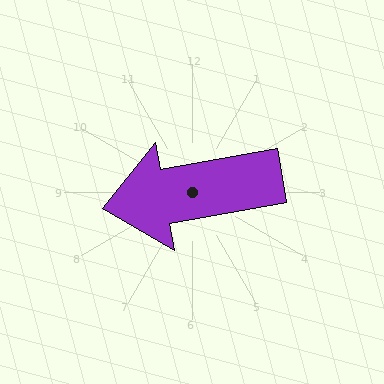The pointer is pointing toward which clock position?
Roughly 9 o'clock.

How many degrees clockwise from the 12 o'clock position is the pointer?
Approximately 260 degrees.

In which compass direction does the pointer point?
West.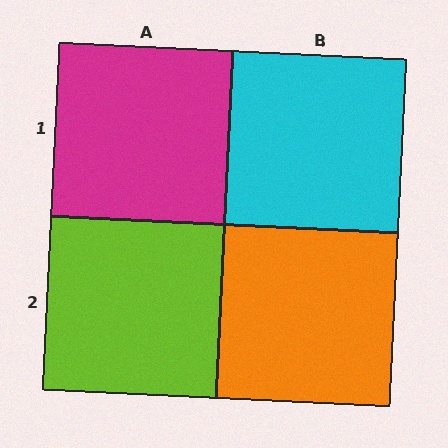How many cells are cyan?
1 cell is cyan.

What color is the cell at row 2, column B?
Orange.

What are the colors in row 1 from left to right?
Magenta, cyan.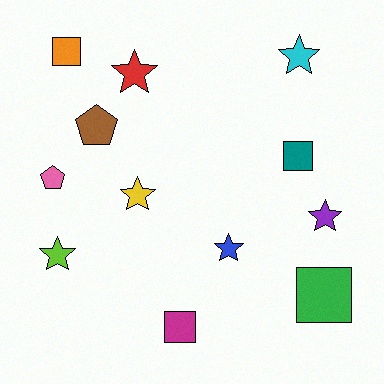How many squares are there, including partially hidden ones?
There are 4 squares.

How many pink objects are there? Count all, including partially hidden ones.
There is 1 pink object.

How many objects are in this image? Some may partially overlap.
There are 12 objects.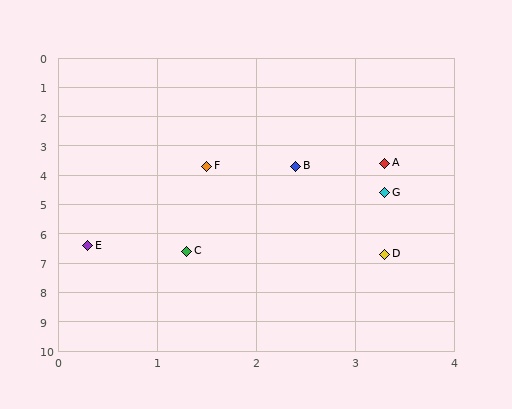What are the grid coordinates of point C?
Point C is at approximately (1.3, 6.6).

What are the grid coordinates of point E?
Point E is at approximately (0.3, 6.4).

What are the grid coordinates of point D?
Point D is at approximately (3.3, 6.7).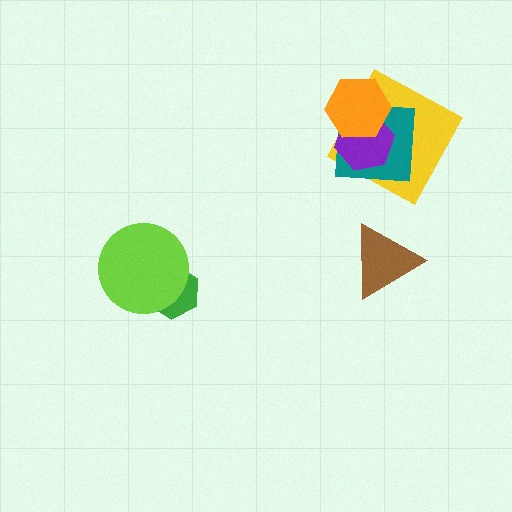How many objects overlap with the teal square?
3 objects overlap with the teal square.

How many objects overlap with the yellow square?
3 objects overlap with the yellow square.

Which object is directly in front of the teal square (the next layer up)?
The purple hexagon is directly in front of the teal square.